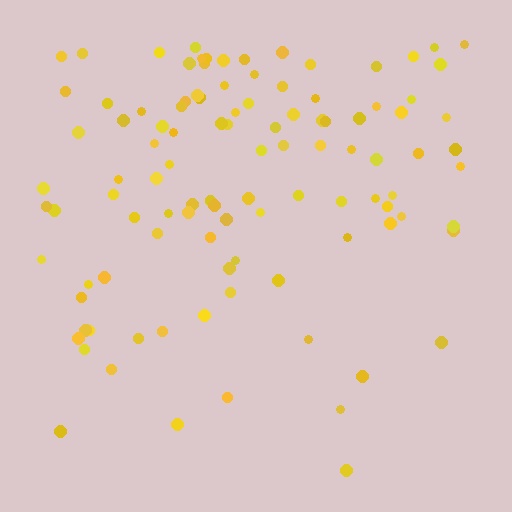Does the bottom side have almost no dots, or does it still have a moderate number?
Still a moderate number, just noticeably fewer than the top.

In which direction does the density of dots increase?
From bottom to top, with the top side densest.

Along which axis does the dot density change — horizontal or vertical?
Vertical.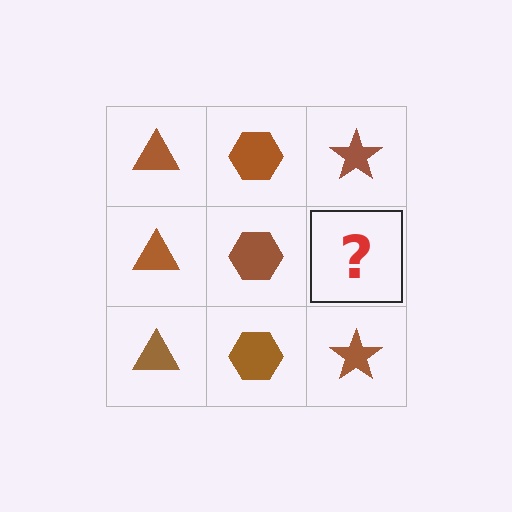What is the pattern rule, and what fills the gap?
The rule is that each column has a consistent shape. The gap should be filled with a brown star.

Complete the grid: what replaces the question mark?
The question mark should be replaced with a brown star.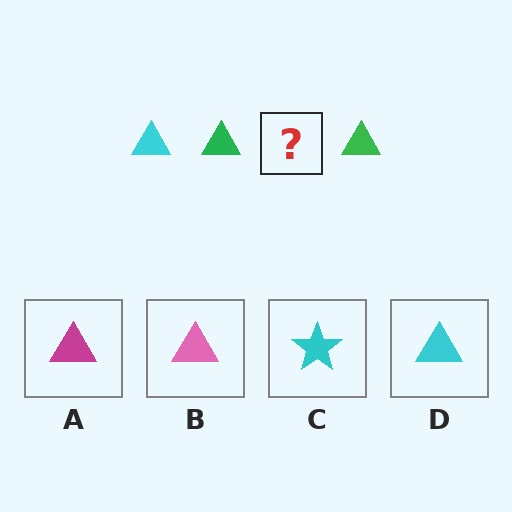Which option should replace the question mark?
Option D.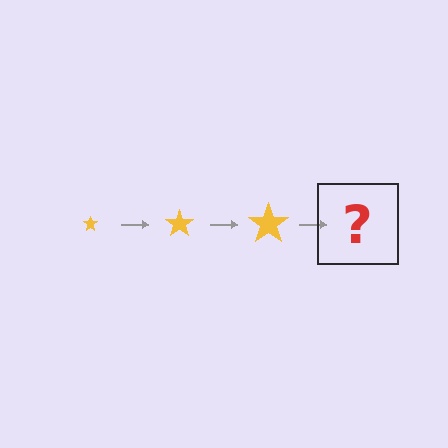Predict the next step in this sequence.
The next step is a yellow star, larger than the previous one.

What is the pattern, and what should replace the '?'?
The pattern is that the star gets progressively larger each step. The '?' should be a yellow star, larger than the previous one.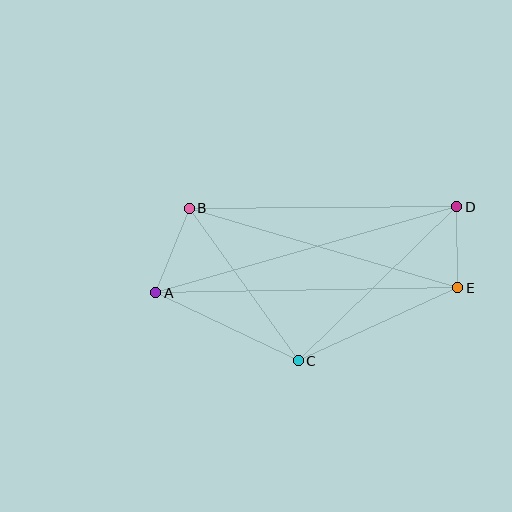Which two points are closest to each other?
Points D and E are closest to each other.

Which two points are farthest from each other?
Points A and D are farthest from each other.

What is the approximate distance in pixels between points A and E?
The distance between A and E is approximately 302 pixels.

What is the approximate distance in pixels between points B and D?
The distance between B and D is approximately 268 pixels.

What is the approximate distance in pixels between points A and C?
The distance between A and C is approximately 158 pixels.